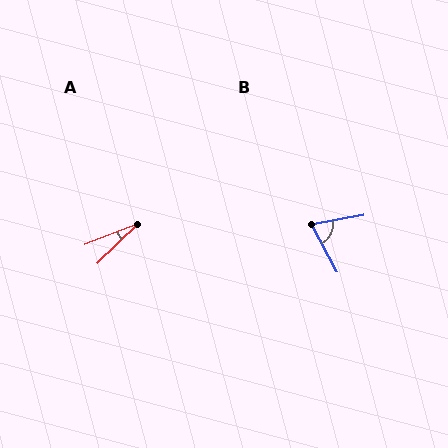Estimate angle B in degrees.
Approximately 72 degrees.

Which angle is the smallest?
A, at approximately 23 degrees.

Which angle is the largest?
B, at approximately 72 degrees.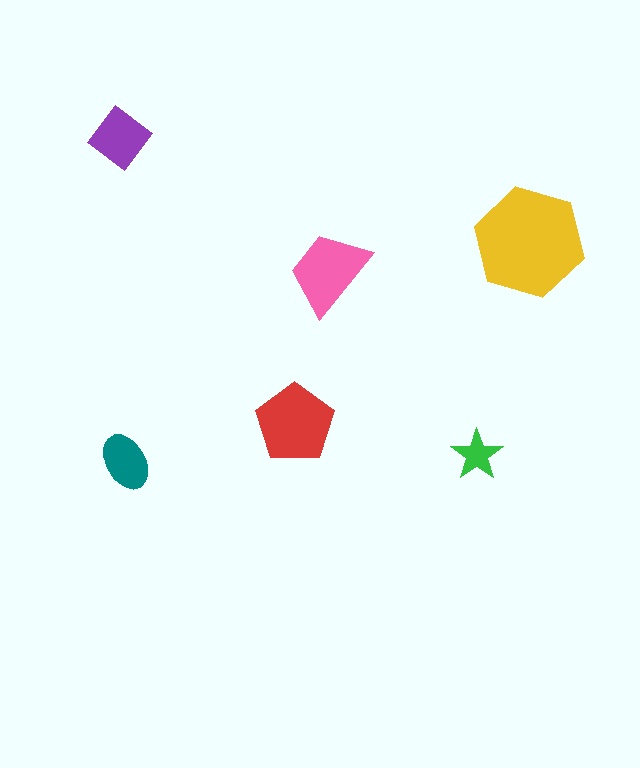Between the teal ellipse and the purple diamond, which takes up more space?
The purple diamond.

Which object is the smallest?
The green star.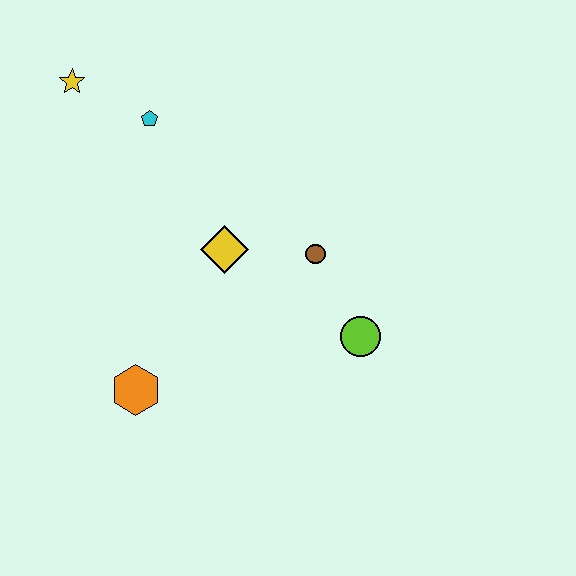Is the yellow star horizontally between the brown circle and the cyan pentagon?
No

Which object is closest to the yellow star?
The cyan pentagon is closest to the yellow star.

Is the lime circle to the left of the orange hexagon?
No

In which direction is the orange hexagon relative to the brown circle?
The orange hexagon is to the left of the brown circle.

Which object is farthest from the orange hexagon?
The yellow star is farthest from the orange hexagon.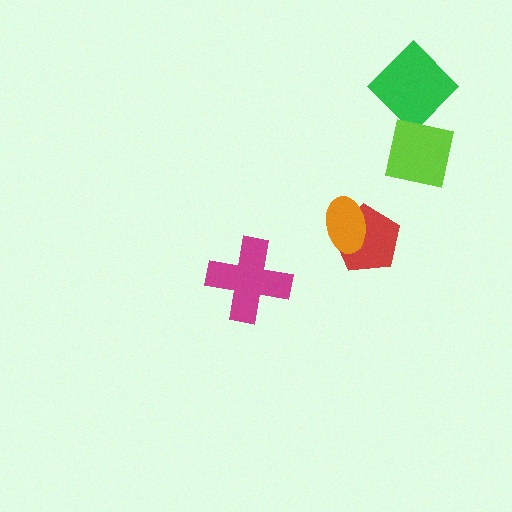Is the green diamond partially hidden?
No, no other shape covers it.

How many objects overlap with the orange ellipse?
1 object overlaps with the orange ellipse.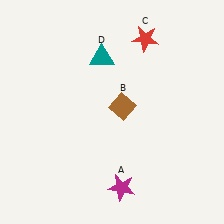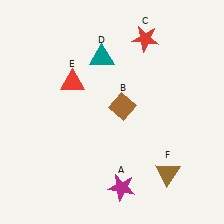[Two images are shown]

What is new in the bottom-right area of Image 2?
A brown triangle (F) was added in the bottom-right area of Image 2.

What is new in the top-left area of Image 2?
A red triangle (E) was added in the top-left area of Image 2.